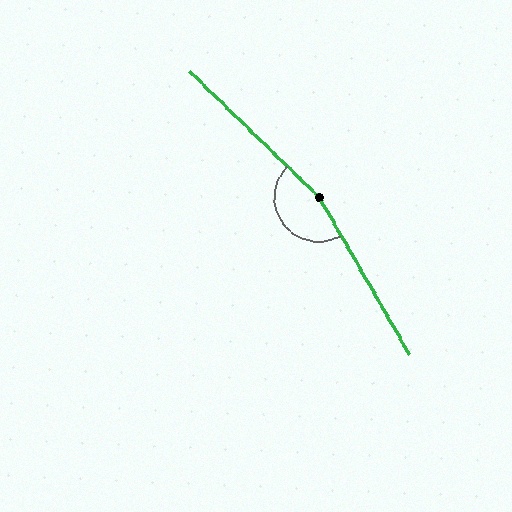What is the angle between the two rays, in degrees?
Approximately 164 degrees.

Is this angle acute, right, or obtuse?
It is obtuse.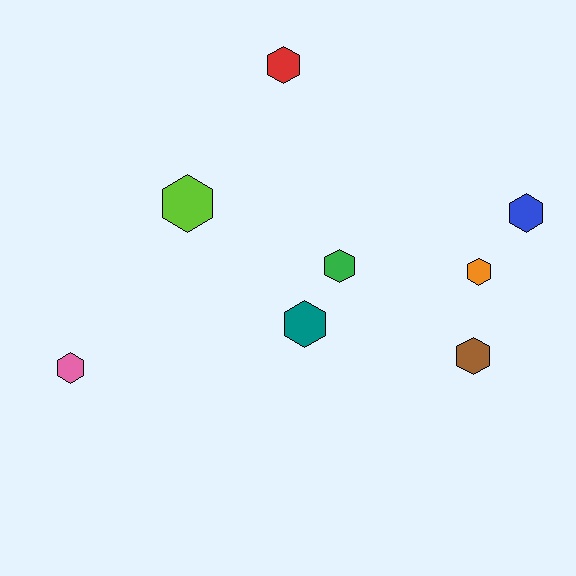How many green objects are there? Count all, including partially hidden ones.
There is 1 green object.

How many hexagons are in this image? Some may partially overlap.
There are 8 hexagons.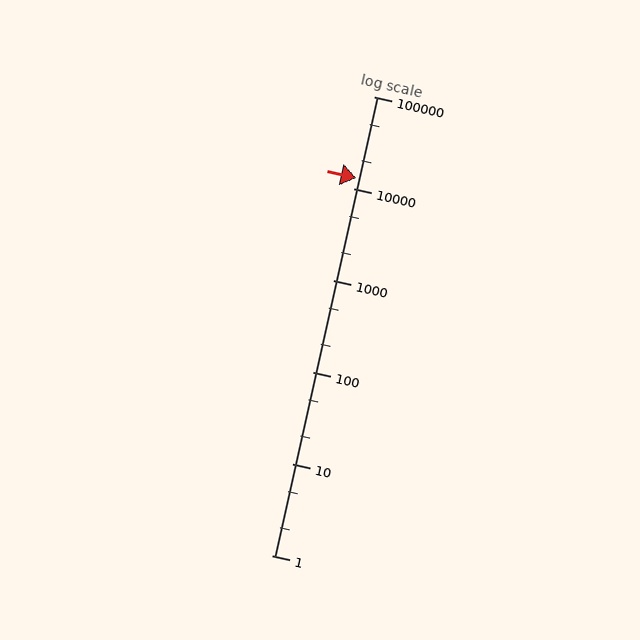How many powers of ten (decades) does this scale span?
The scale spans 5 decades, from 1 to 100000.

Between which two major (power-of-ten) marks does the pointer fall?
The pointer is between 10000 and 100000.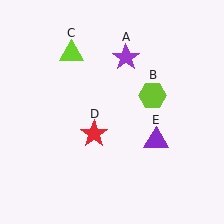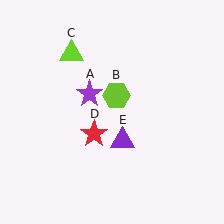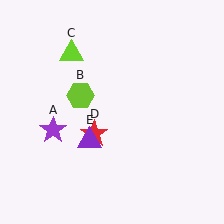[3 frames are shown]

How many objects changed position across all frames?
3 objects changed position: purple star (object A), lime hexagon (object B), purple triangle (object E).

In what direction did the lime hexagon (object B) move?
The lime hexagon (object B) moved left.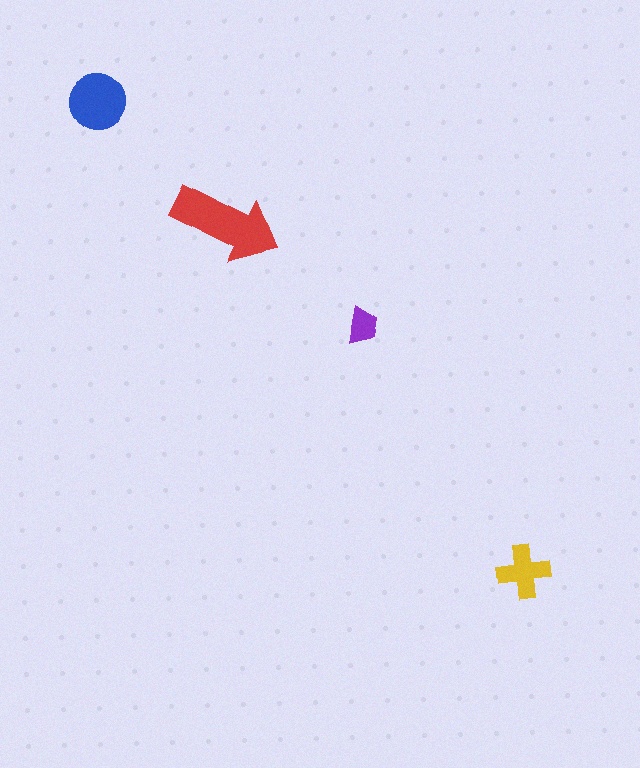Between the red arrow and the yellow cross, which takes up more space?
The red arrow.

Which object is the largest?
The red arrow.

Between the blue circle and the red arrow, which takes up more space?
The red arrow.